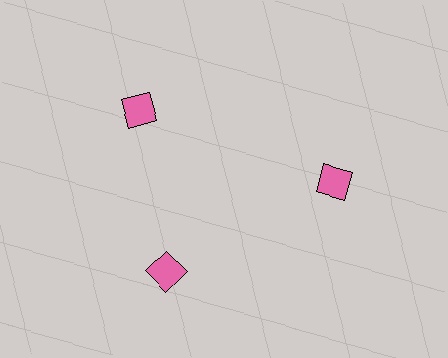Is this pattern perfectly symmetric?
No. The 3 pink squares are arranged in a ring, but one element near the 11 o'clock position is rotated out of alignment along the ring, breaking the 3-fold rotational symmetry.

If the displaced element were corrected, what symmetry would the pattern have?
It would have 3-fold rotational symmetry — the pattern would map onto itself every 120 degrees.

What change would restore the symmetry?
The symmetry would be restored by rotating it back into even spacing with its neighbors so that all 3 squares sit at equal angles and equal distance from the center.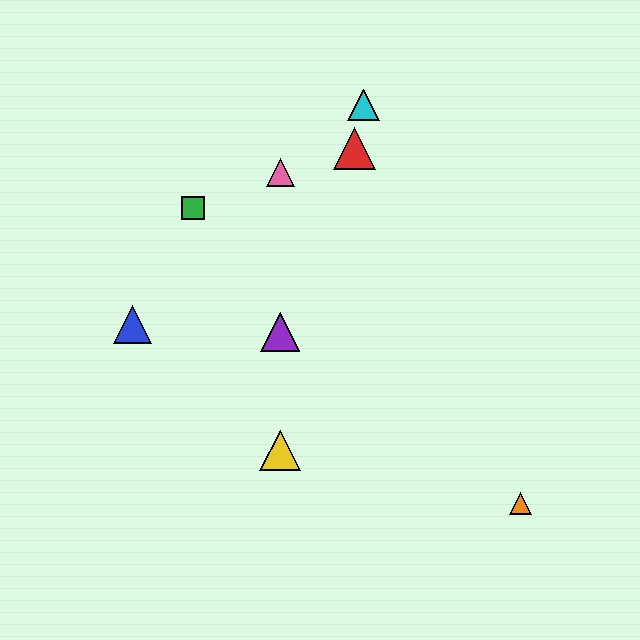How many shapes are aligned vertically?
3 shapes (the yellow triangle, the purple triangle, the pink triangle) are aligned vertically.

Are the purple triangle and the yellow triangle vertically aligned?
Yes, both are at x≈280.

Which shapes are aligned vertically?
The yellow triangle, the purple triangle, the pink triangle are aligned vertically.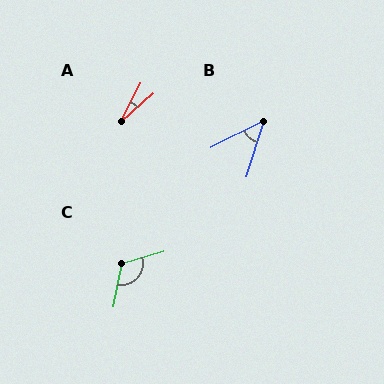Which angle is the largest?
C, at approximately 118 degrees.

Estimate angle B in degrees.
Approximately 46 degrees.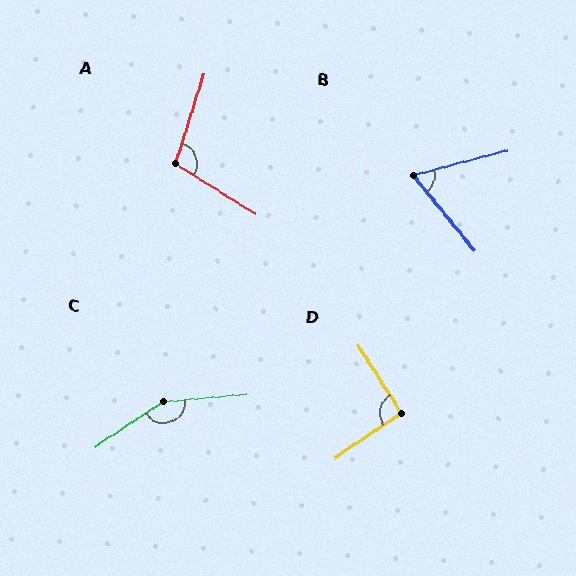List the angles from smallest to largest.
B (66°), D (91°), A (104°), C (151°).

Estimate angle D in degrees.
Approximately 91 degrees.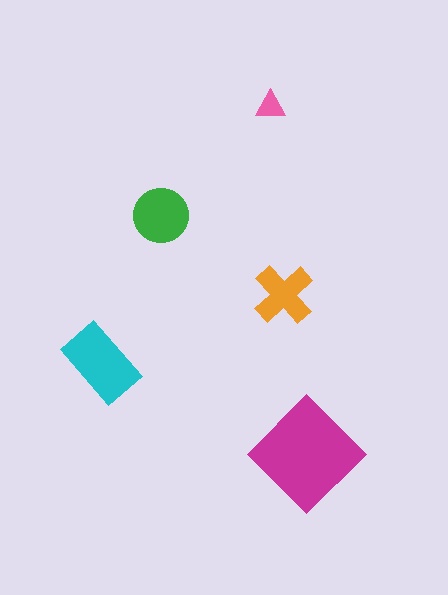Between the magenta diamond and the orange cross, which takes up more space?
The magenta diamond.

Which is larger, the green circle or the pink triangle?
The green circle.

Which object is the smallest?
The pink triangle.